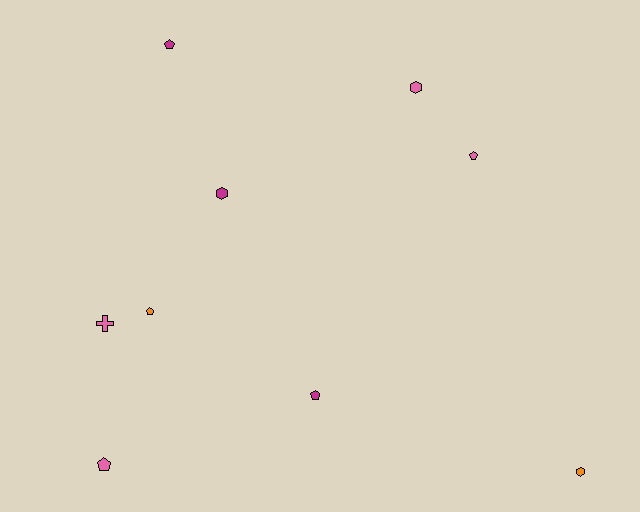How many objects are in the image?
There are 9 objects.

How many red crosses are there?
There are no red crosses.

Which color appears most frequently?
Pink, with 4 objects.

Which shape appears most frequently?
Pentagon, with 5 objects.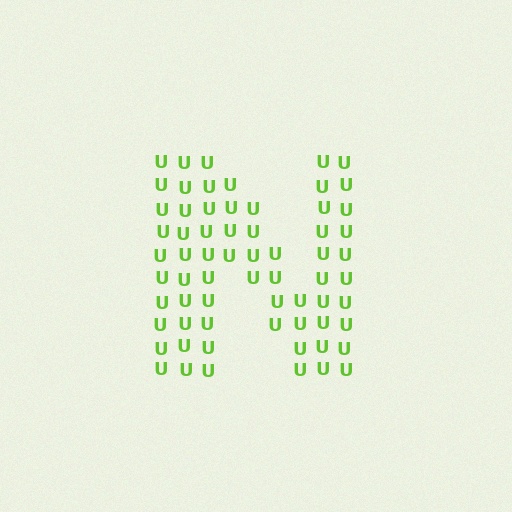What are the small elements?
The small elements are letter U's.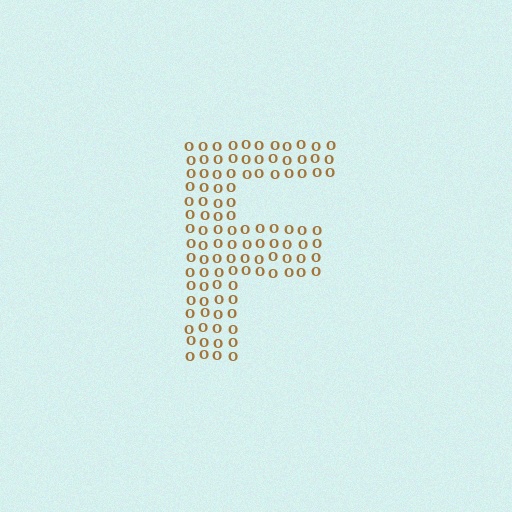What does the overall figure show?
The overall figure shows the letter F.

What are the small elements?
The small elements are letter O's.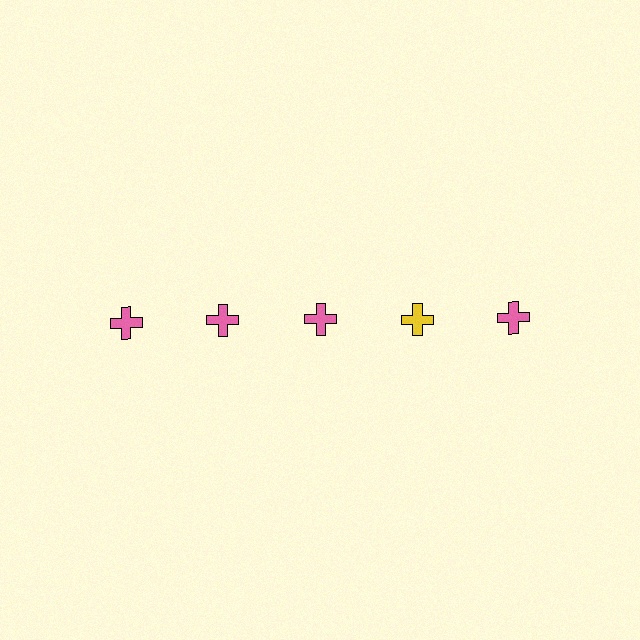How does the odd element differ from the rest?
It has a different color: yellow instead of pink.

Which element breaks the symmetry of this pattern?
The yellow cross in the top row, second from right column breaks the symmetry. All other shapes are pink crosses.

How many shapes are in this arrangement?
There are 5 shapes arranged in a grid pattern.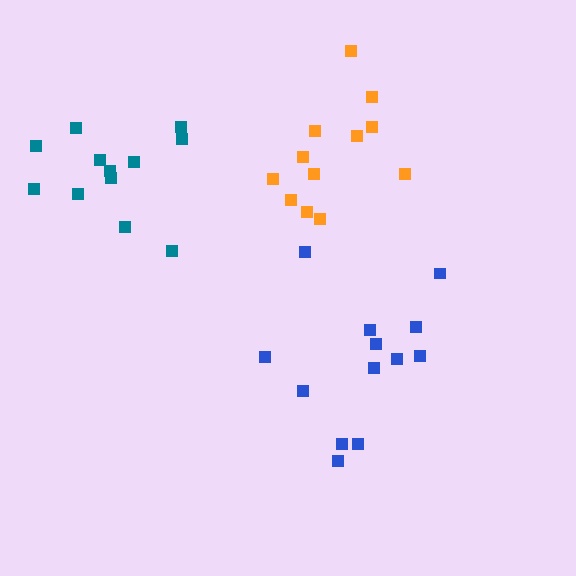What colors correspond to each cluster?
The clusters are colored: orange, teal, blue.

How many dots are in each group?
Group 1: 12 dots, Group 2: 12 dots, Group 3: 13 dots (37 total).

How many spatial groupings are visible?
There are 3 spatial groupings.